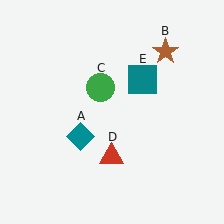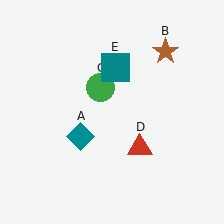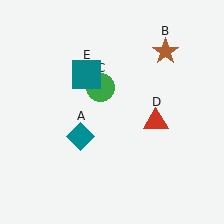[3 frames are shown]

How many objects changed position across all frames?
2 objects changed position: red triangle (object D), teal square (object E).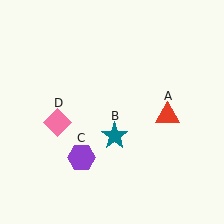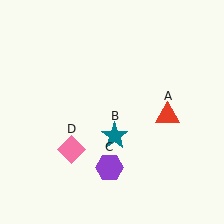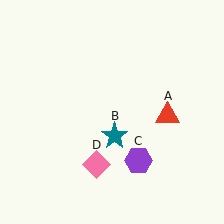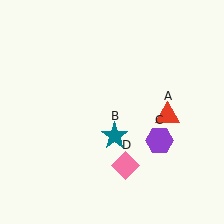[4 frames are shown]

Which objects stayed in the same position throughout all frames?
Red triangle (object A) and teal star (object B) remained stationary.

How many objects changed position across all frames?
2 objects changed position: purple hexagon (object C), pink diamond (object D).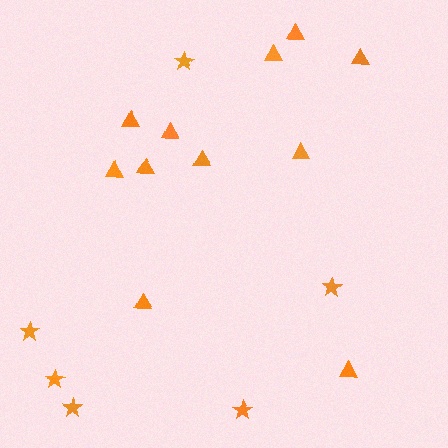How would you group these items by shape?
There are 2 groups: one group of stars (6) and one group of triangles (11).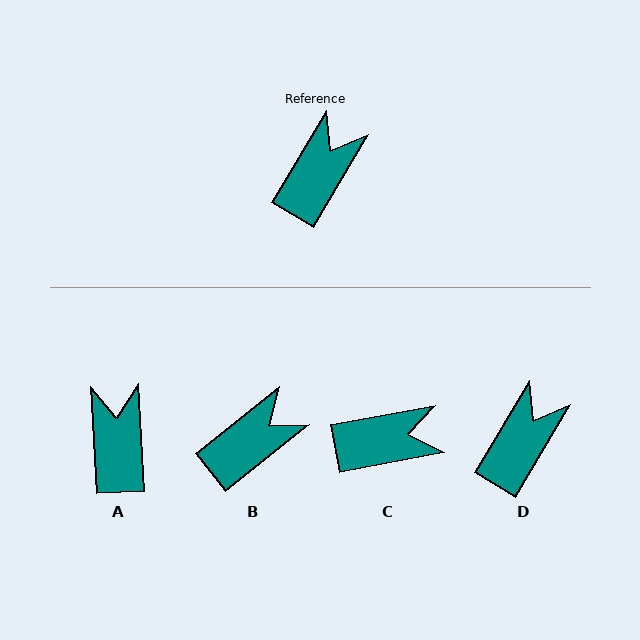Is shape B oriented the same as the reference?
No, it is off by about 21 degrees.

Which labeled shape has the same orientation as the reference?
D.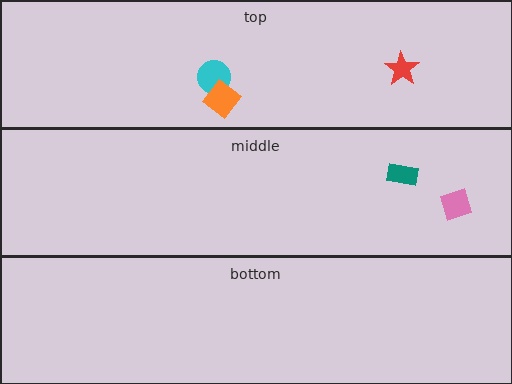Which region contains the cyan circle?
The top region.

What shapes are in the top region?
The red star, the cyan circle, the orange diamond.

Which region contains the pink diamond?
The middle region.